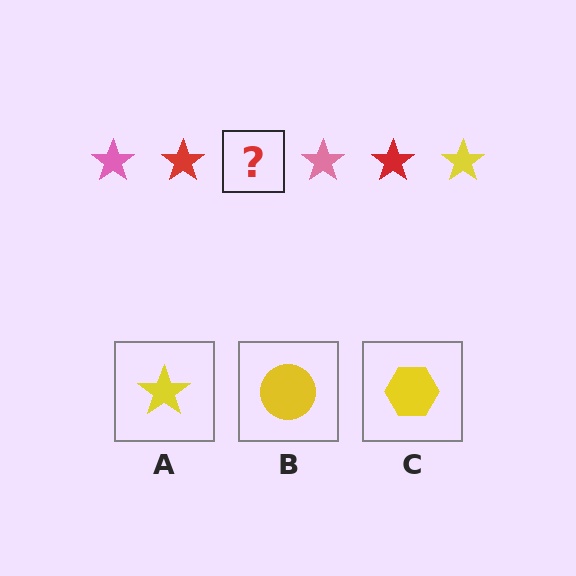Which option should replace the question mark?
Option A.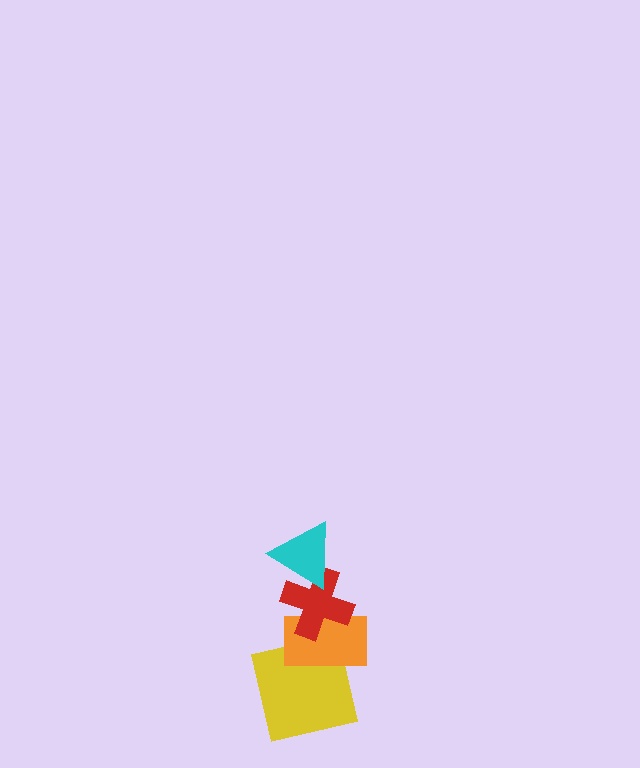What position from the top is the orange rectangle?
The orange rectangle is 3rd from the top.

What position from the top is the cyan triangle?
The cyan triangle is 1st from the top.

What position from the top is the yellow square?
The yellow square is 4th from the top.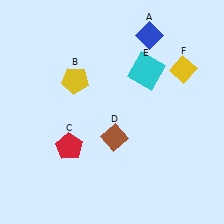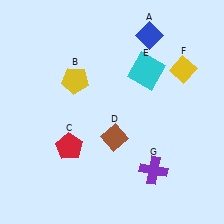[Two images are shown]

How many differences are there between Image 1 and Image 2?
There is 1 difference between the two images.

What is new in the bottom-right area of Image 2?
A purple cross (G) was added in the bottom-right area of Image 2.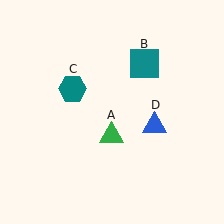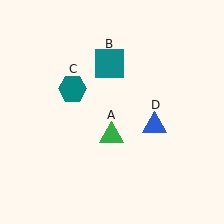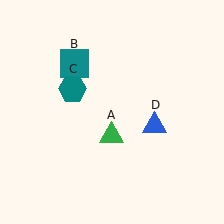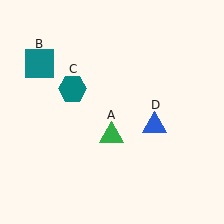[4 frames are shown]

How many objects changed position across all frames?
1 object changed position: teal square (object B).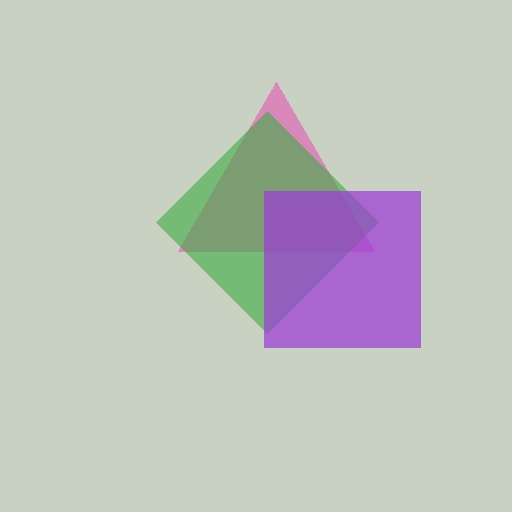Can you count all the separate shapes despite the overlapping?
Yes, there are 3 separate shapes.